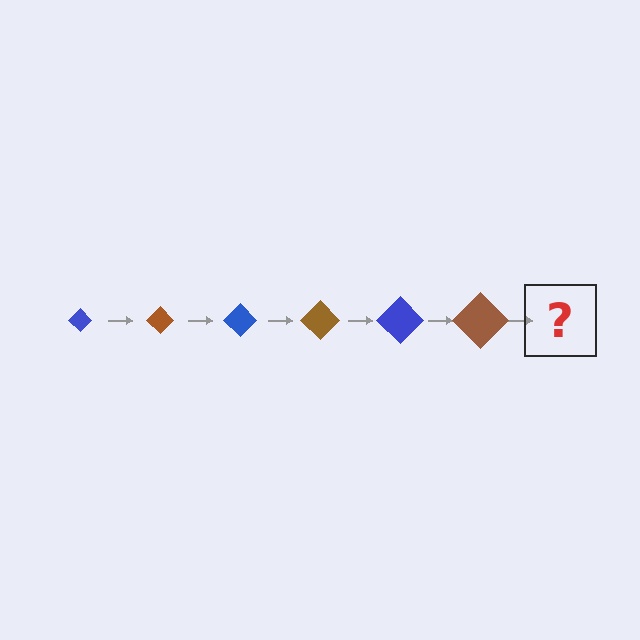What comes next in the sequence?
The next element should be a blue diamond, larger than the previous one.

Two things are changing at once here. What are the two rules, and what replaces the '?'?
The two rules are that the diamond grows larger each step and the color cycles through blue and brown. The '?' should be a blue diamond, larger than the previous one.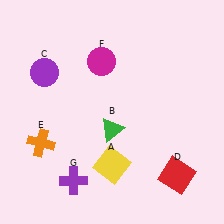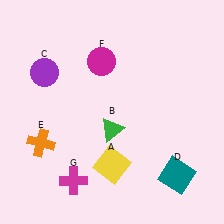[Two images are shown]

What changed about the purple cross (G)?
In Image 1, G is purple. In Image 2, it changed to magenta.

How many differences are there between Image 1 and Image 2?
There are 2 differences between the two images.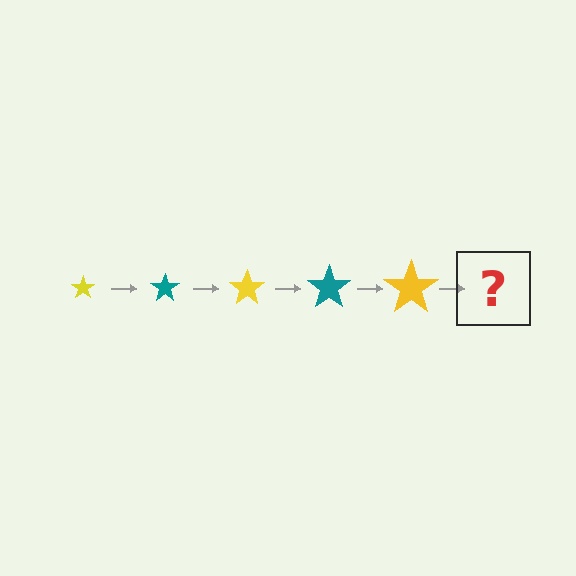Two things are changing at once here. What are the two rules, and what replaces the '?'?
The two rules are that the star grows larger each step and the color cycles through yellow and teal. The '?' should be a teal star, larger than the previous one.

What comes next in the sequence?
The next element should be a teal star, larger than the previous one.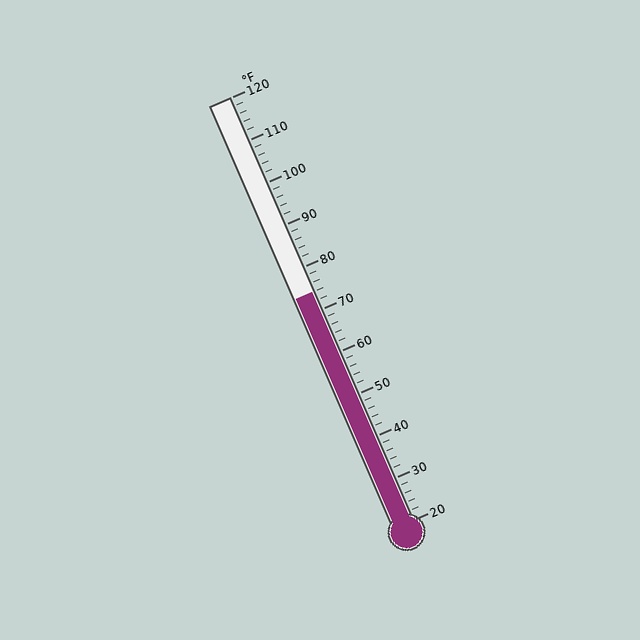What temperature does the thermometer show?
The thermometer shows approximately 74°F.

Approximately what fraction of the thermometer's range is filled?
The thermometer is filled to approximately 55% of its range.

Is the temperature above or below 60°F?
The temperature is above 60°F.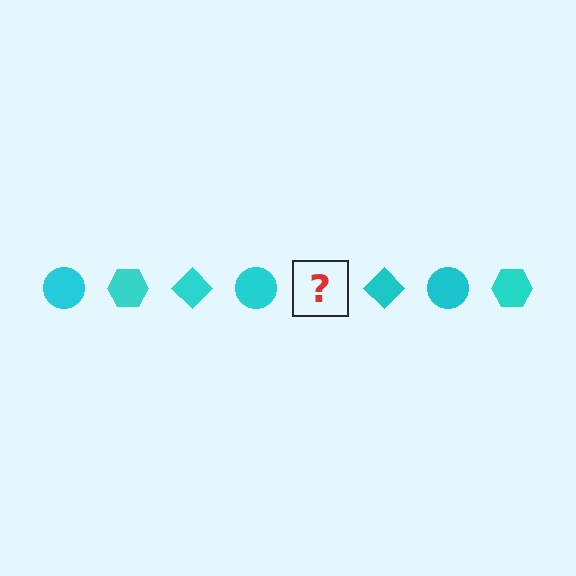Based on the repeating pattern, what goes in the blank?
The blank should be a cyan hexagon.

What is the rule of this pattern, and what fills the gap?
The rule is that the pattern cycles through circle, hexagon, diamond shapes in cyan. The gap should be filled with a cyan hexagon.